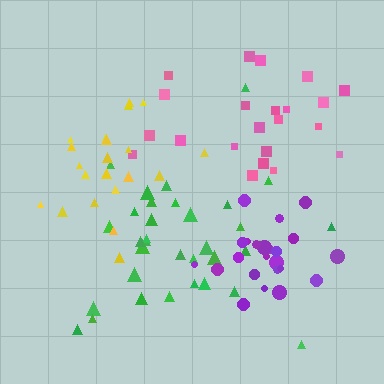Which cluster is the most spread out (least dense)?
Pink.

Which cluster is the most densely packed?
Purple.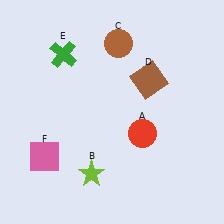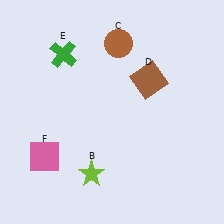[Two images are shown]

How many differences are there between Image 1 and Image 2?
There is 1 difference between the two images.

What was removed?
The red circle (A) was removed in Image 2.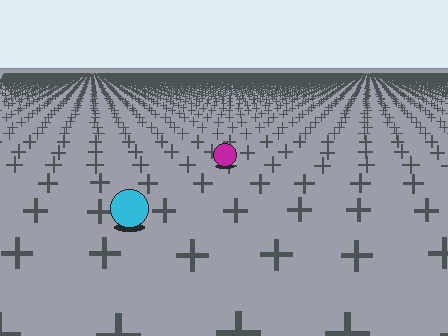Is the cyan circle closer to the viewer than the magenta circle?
Yes. The cyan circle is closer — you can tell from the texture gradient: the ground texture is coarser near it.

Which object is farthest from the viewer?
The magenta circle is farthest from the viewer. It appears smaller and the ground texture around it is denser.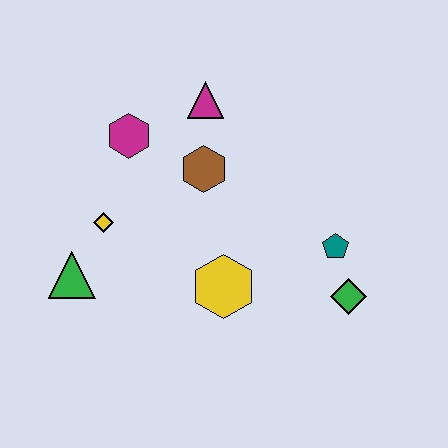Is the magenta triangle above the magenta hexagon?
Yes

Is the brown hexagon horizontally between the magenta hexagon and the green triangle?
No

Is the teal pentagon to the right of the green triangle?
Yes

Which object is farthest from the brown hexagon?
The green diamond is farthest from the brown hexagon.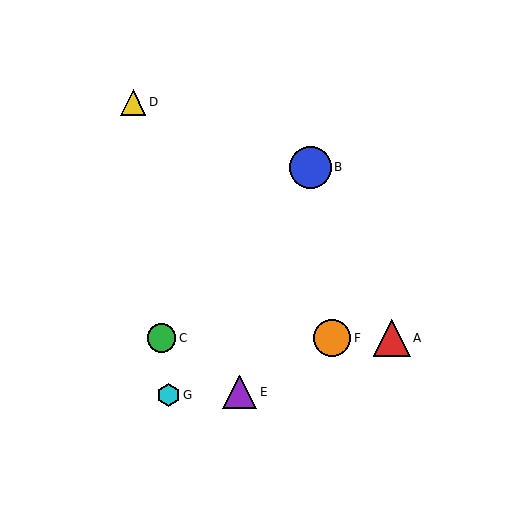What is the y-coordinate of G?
Object G is at y≈395.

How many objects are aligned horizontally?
3 objects (A, C, F) are aligned horizontally.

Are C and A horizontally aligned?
Yes, both are at y≈338.